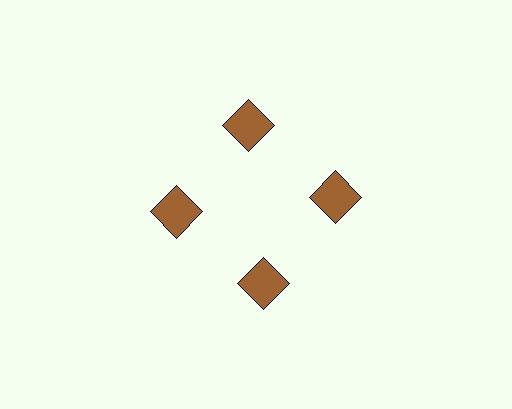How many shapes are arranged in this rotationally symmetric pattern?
There are 4 shapes, arranged in 4 groups of 1.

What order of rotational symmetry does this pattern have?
This pattern has 4-fold rotational symmetry.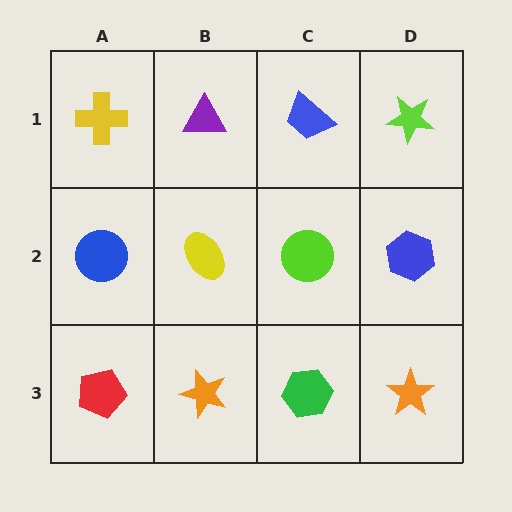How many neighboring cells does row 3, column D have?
2.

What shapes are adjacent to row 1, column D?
A blue hexagon (row 2, column D), a blue trapezoid (row 1, column C).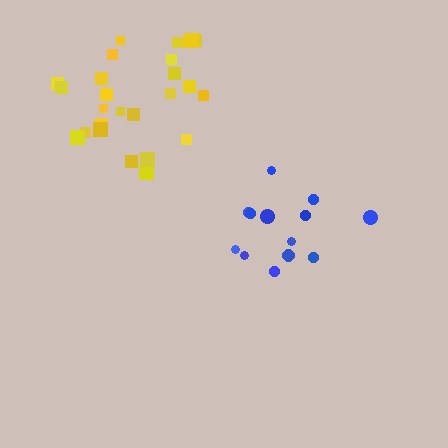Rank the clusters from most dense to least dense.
yellow, blue.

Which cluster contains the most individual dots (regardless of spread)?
Yellow (27).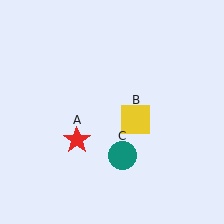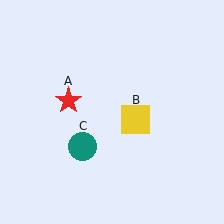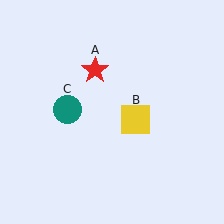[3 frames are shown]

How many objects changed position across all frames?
2 objects changed position: red star (object A), teal circle (object C).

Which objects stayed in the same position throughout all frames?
Yellow square (object B) remained stationary.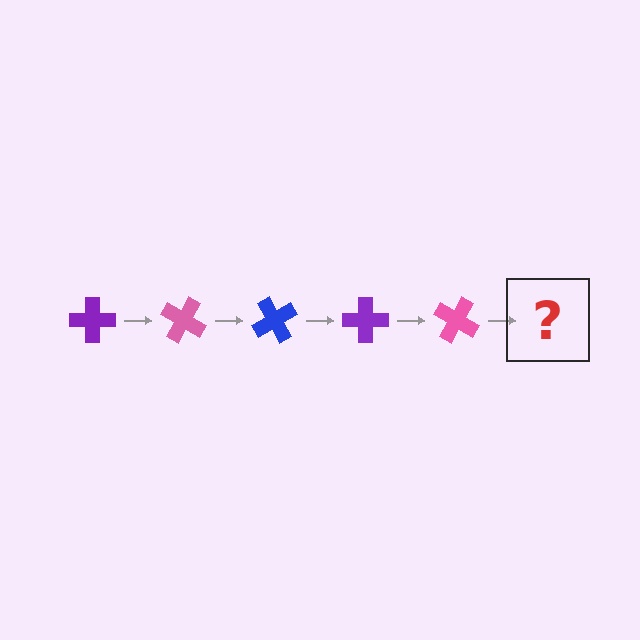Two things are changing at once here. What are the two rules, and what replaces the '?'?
The two rules are that it rotates 30 degrees each step and the color cycles through purple, pink, and blue. The '?' should be a blue cross, rotated 150 degrees from the start.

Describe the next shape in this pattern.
It should be a blue cross, rotated 150 degrees from the start.